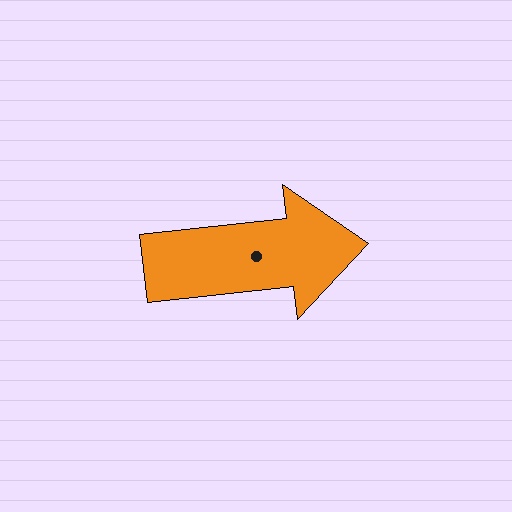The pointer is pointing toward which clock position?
Roughly 3 o'clock.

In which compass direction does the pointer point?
East.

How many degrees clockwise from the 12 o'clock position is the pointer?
Approximately 84 degrees.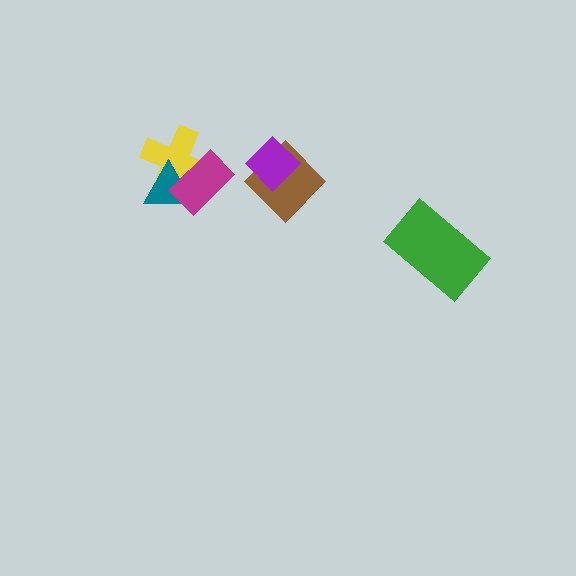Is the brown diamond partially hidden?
Yes, it is partially covered by another shape.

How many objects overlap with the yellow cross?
2 objects overlap with the yellow cross.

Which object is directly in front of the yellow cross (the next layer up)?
The teal triangle is directly in front of the yellow cross.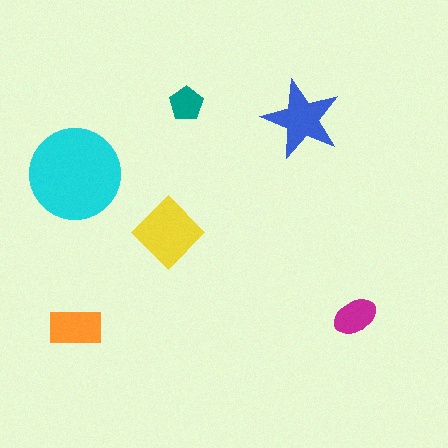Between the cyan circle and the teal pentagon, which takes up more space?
The cyan circle.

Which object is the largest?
The cyan circle.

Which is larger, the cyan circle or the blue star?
The cyan circle.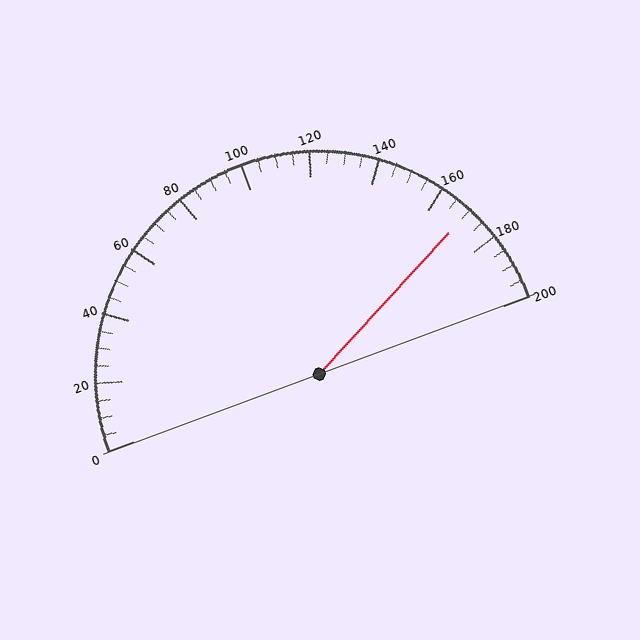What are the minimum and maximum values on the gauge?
The gauge ranges from 0 to 200.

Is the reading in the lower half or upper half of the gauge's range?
The reading is in the upper half of the range (0 to 200).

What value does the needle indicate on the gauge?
The needle indicates approximately 170.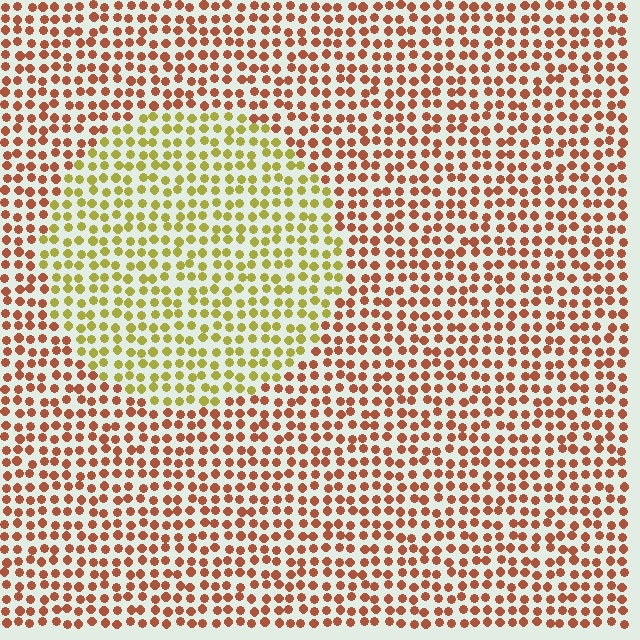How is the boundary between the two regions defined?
The boundary is defined purely by a slight shift in hue (about 50 degrees). Spacing, size, and orientation are identical on both sides.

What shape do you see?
I see a circle.